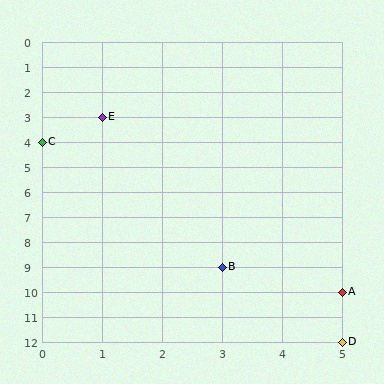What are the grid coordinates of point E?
Point E is at grid coordinates (1, 3).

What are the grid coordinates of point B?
Point B is at grid coordinates (3, 9).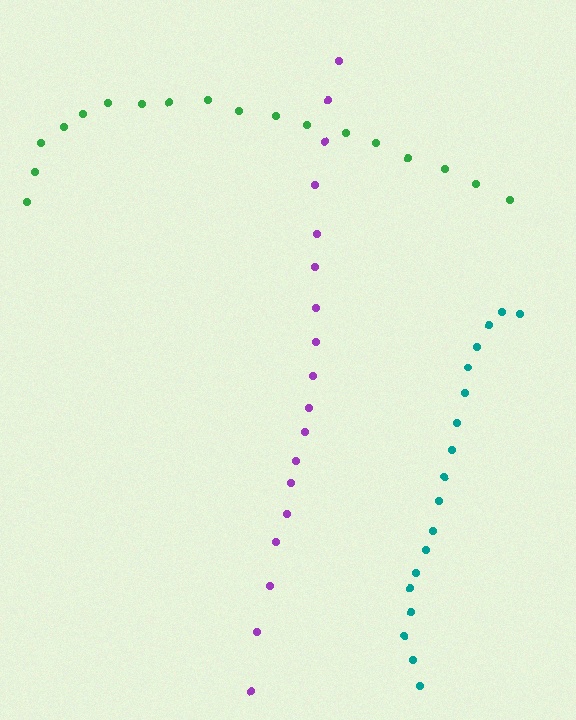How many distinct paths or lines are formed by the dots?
There are 3 distinct paths.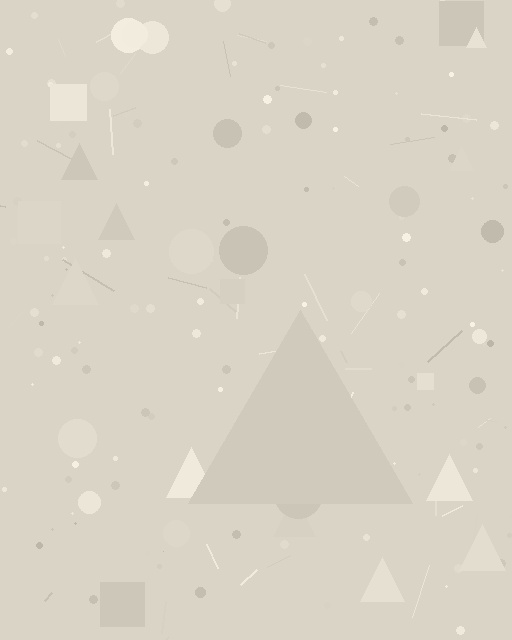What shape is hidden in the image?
A triangle is hidden in the image.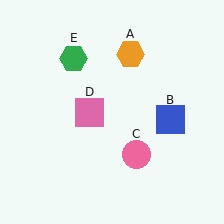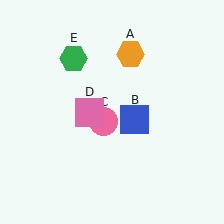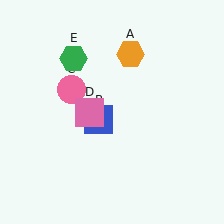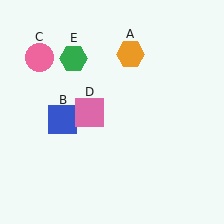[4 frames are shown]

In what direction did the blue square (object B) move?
The blue square (object B) moved left.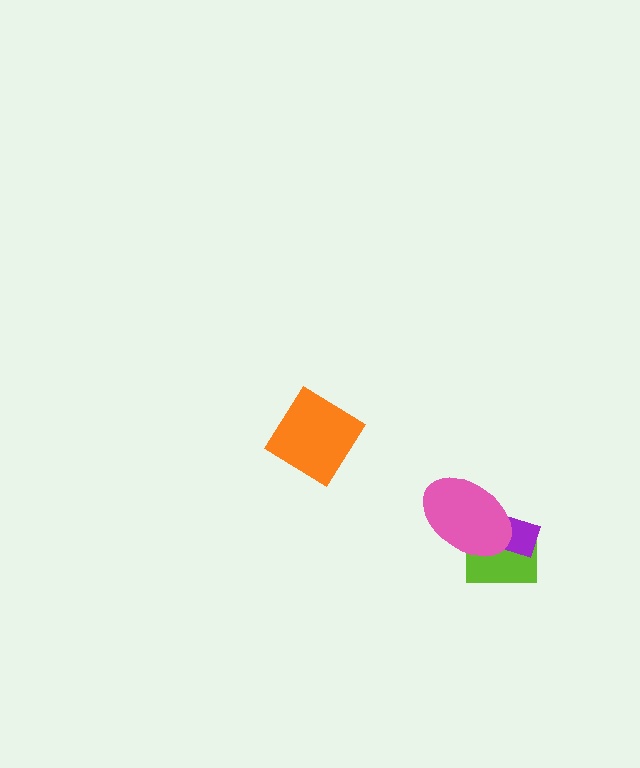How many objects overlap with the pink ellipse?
2 objects overlap with the pink ellipse.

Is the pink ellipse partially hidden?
No, no other shape covers it.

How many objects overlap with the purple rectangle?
2 objects overlap with the purple rectangle.